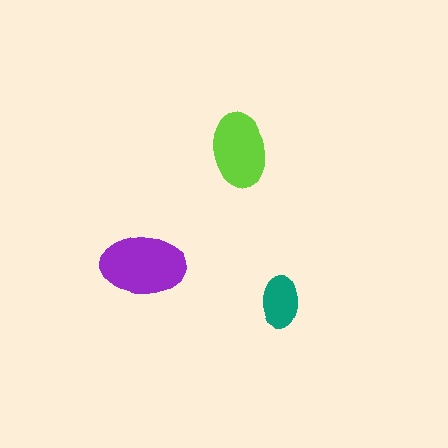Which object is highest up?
The lime ellipse is topmost.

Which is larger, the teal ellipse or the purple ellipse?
The purple one.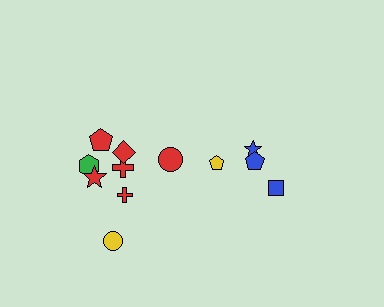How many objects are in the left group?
There are 8 objects.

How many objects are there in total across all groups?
There are 12 objects.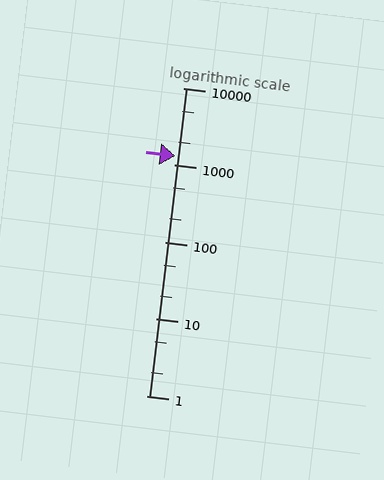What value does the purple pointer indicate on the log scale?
The pointer indicates approximately 1300.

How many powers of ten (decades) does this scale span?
The scale spans 4 decades, from 1 to 10000.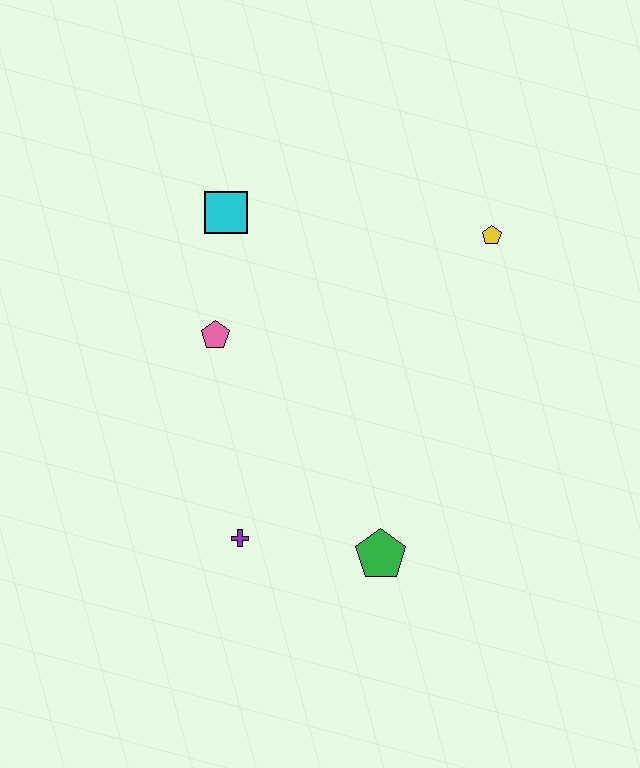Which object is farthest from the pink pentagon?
The yellow pentagon is farthest from the pink pentagon.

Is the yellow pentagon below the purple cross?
No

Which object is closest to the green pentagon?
The purple cross is closest to the green pentagon.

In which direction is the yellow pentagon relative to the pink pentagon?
The yellow pentagon is to the right of the pink pentagon.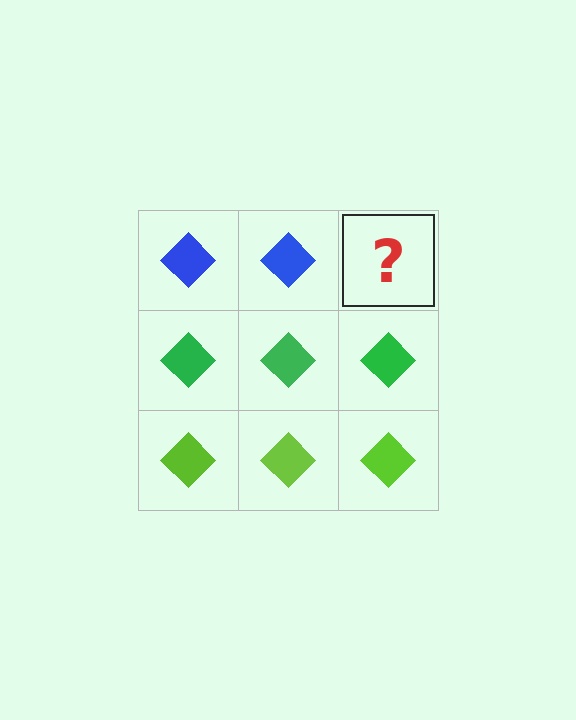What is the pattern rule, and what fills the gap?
The rule is that each row has a consistent color. The gap should be filled with a blue diamond.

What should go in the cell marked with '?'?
The missing cell should contain a blue diamond.